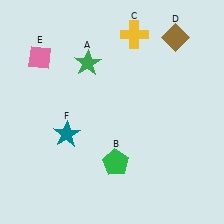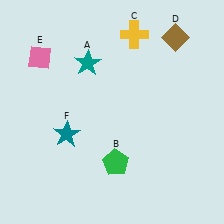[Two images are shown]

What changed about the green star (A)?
In Image 1, A is green. In Image 2, it changed to teal.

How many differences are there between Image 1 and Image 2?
There is 1 difference between the two images.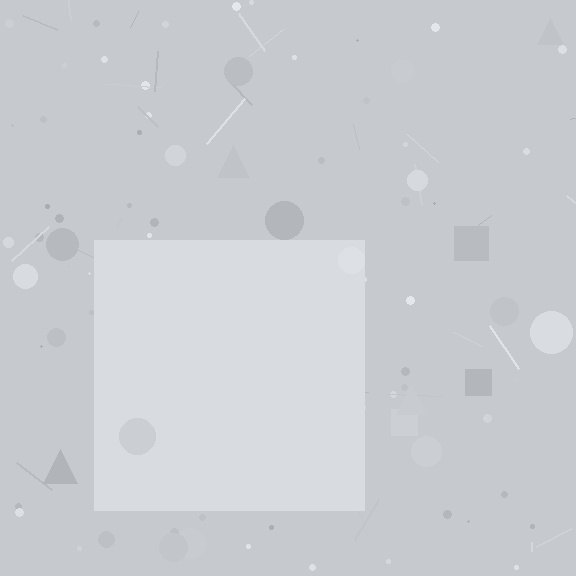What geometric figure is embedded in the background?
A square is embedded in the background.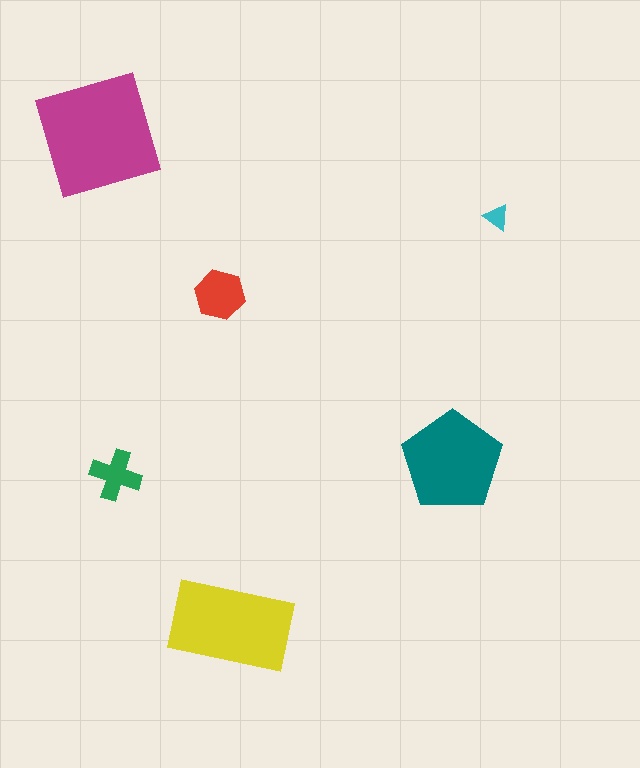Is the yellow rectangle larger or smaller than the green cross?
Larger.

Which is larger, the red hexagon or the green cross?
The red hexagon.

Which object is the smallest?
The cyan triangle.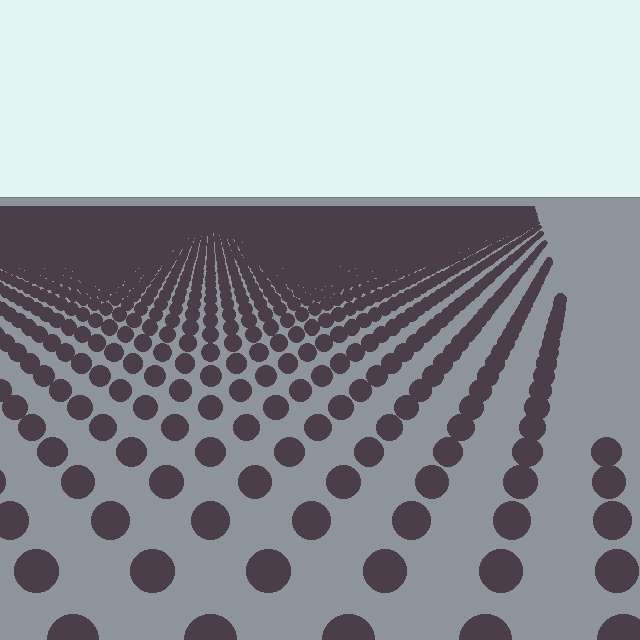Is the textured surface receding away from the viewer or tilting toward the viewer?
The surface is receding away from the viewer. Texture elements get smaller and denser toward the top.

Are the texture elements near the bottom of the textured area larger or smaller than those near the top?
Larger. Near the bottom, elements are closer to the viewer and appear at a bigger on-screen size.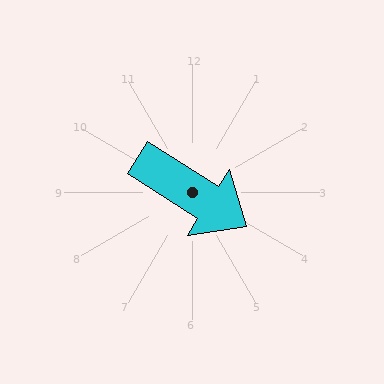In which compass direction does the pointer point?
Southeast.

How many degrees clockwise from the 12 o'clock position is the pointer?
Approximately 122 degrees.